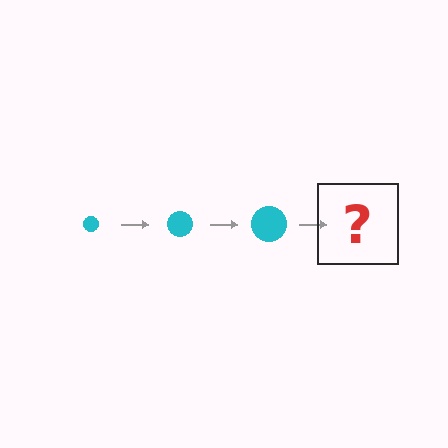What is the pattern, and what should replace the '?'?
The pattern is that the circle gets progressively larger each step. The '?' should be a cyan circle, larger than the previous one.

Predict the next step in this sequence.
The next step is a cyan circle, larger than the previous one.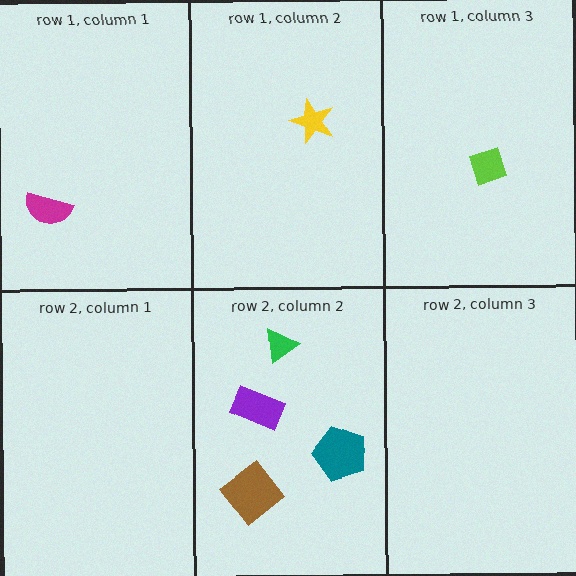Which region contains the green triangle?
The row 2, column 2 region.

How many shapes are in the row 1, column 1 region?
1.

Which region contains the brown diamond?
The row 2, column 2 region.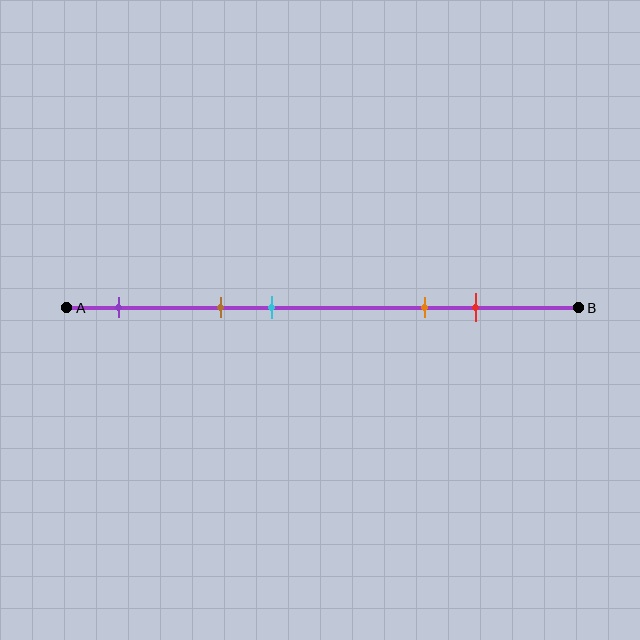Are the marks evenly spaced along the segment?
No, the marks are not evenly spaced.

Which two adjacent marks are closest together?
The brown and cyan marks are the closest adjacent pair.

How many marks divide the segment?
There are 5 marks dividing the segment.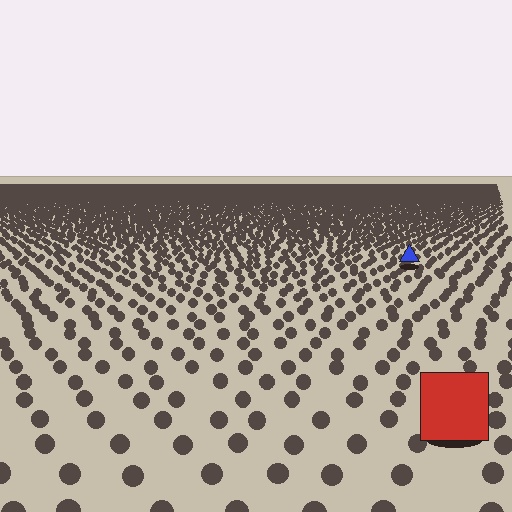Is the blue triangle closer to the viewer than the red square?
No. The red square is closer — you can tell from the texture gradient: the ground texture is coarser near it.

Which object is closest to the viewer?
The red square is closest. The texture marks near it are larger and more spread out.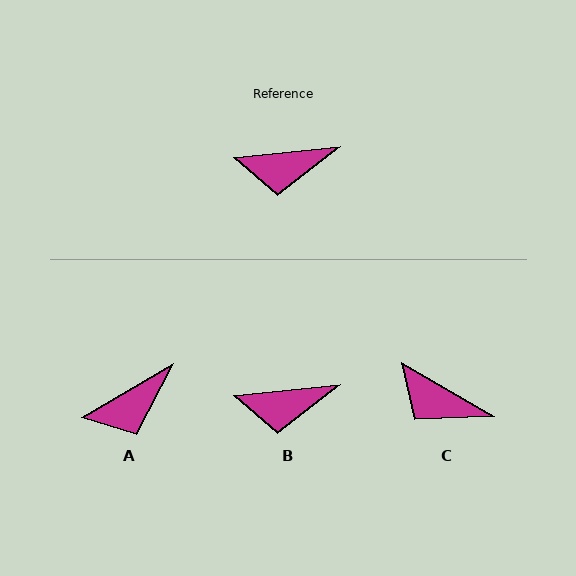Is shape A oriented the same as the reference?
No, it is off by about 24 degrees.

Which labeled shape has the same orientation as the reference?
B.